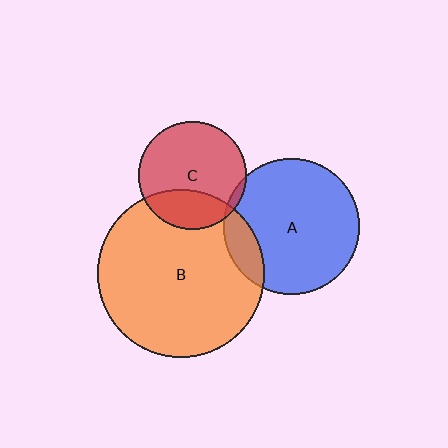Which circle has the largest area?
Circle B (orange).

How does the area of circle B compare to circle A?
Approximately 1.5 times.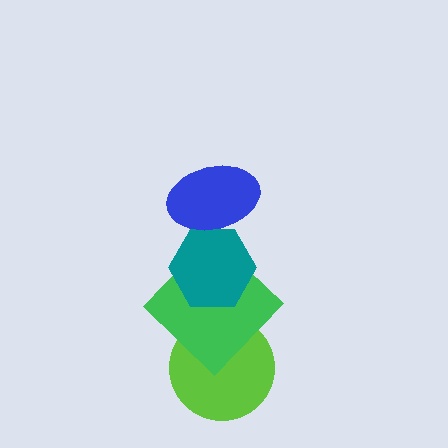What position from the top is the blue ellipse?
The blue ellipse is 1st from the top.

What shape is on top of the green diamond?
The teal hexagon is on top of the green diamond.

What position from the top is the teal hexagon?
The teal hexagon is 2nd from the top.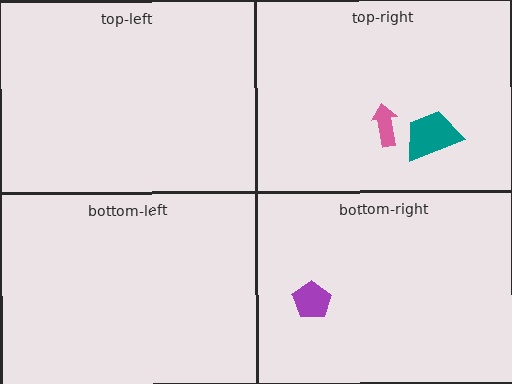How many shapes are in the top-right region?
2.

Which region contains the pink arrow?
The top-right region.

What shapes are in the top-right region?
The pink arrow, the teal trapezoid.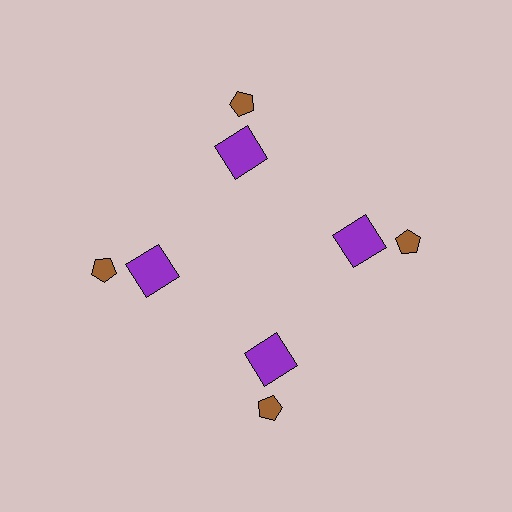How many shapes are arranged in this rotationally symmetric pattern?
There are 8 shapes, arranged in 4 groups of 2.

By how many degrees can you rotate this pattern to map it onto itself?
The pattern maps onto itself every 90 degrees of rotation.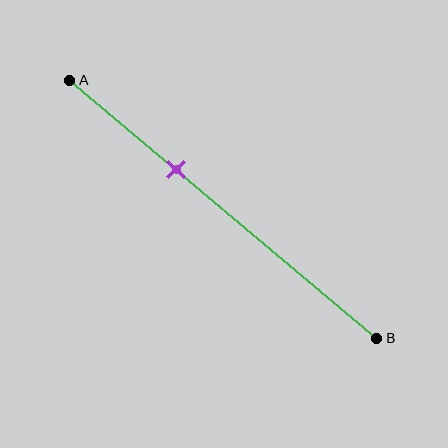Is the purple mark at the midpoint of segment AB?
No, the mark is at about 35% from A, not at the 50% midpoint.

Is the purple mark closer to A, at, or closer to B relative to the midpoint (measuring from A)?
The purple mark is closer to point A than the midpoint of segment AB.